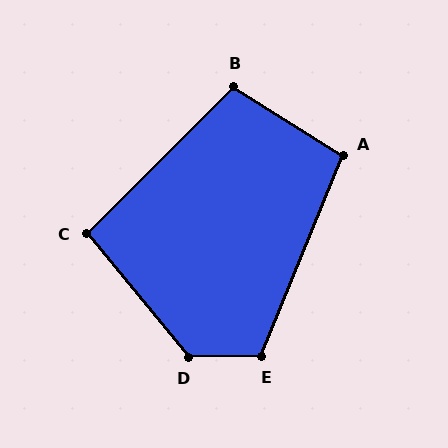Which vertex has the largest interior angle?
D, at approximately 129 degrees.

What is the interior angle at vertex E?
Approximately 113 degrees (obtuse).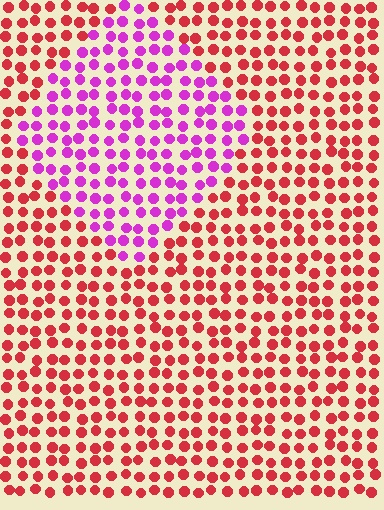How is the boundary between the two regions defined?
The boundary is defined purely by a slight shift in hue (about 53 degrees). Spacing, size, and orientation are identical on both sides.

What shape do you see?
I see a diamond.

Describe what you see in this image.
The image is filled with small red elements in a uniform arrangement. A diamond-shaped region is visible where the elements are tinted to a slightly different hue, forming a subtle color boundary.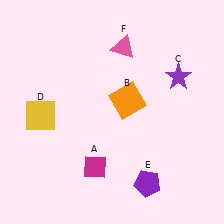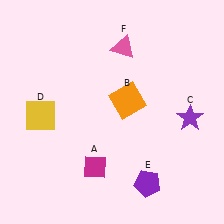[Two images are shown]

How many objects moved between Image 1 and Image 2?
1 object moved between the two images.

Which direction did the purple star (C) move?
The purple star (C) moved down.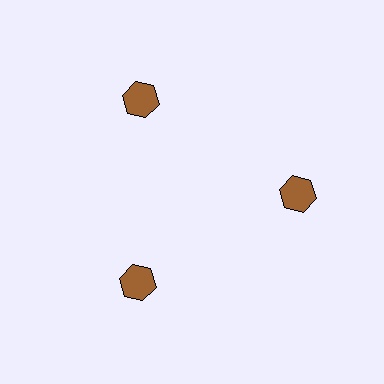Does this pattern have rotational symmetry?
Yes, this pattern has 3-fold rotational symmetry. It looks the same after rotating 120 degrees around the center.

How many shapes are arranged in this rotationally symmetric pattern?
There are 3 shapes, arranged in 3 groups of 1.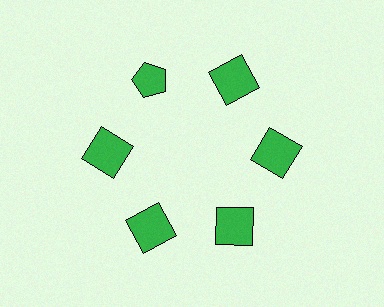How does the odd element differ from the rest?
It has a different shape: pentagon instead of square.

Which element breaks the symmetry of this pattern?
The green pentagon at roughly the 11 o'clock position breaks the symmetry. All other shapes are green squares.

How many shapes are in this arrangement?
There are 6 shapes arranged in a ring pattern.